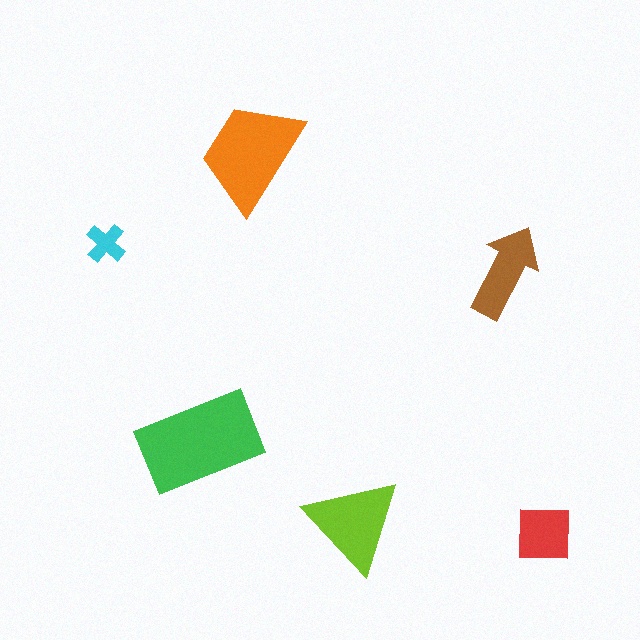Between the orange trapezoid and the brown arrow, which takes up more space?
The orange trapezoid.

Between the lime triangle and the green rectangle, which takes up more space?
The green rectangle.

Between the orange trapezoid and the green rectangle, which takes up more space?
The green rectangle.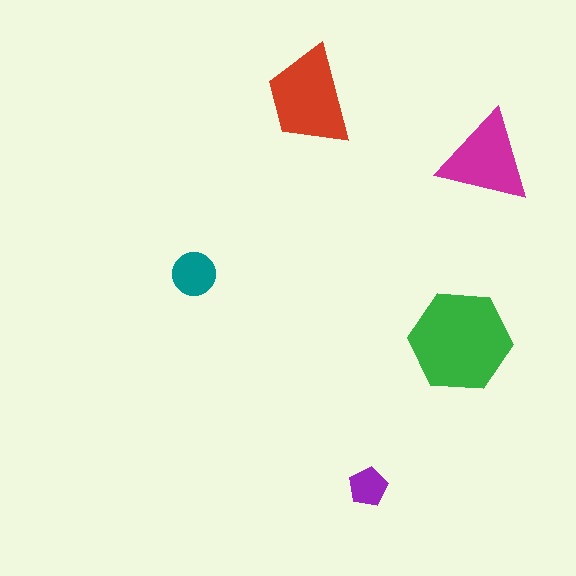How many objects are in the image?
There are 5 objects in the image.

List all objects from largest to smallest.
The green hexagon, the red trapezoid, the magenta triangle, the teal circle, the purple pentagon.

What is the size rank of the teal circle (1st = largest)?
4th.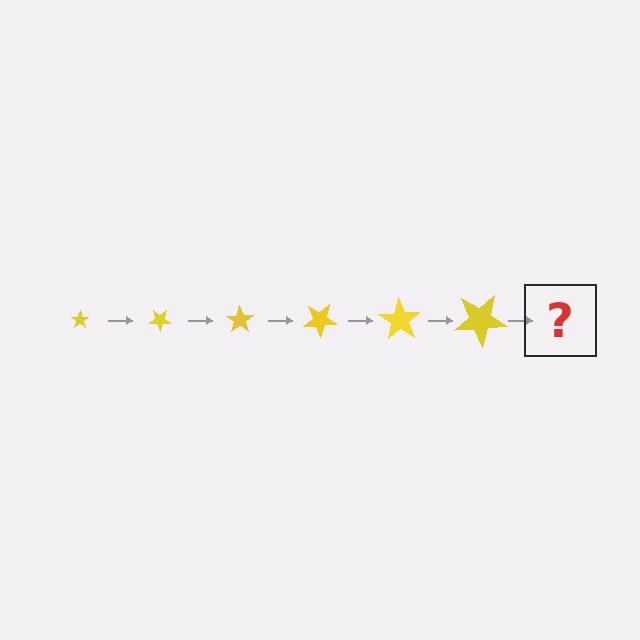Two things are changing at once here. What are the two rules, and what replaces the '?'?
The two rules are that the star grows larger each step and it rotates 35 degrees each step. The '?' should be a star, larger than the previous one and rotated 210 degrees from the start.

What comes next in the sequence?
The next element should be a star, larger than the previous one and rotated 210 degrees from the start.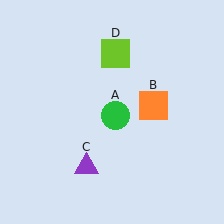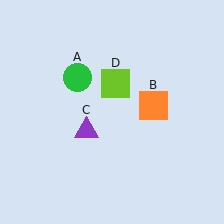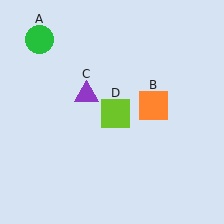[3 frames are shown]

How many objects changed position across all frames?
3 objects changed position: green circle (object A), purple triangle (object C), lime square (object D).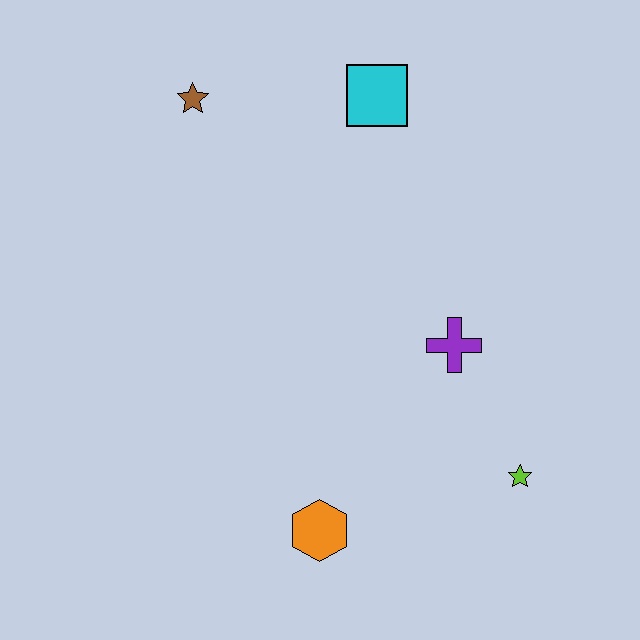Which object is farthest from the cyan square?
The orange hexagon is farthest from the cyan square.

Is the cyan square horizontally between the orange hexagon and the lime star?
Yes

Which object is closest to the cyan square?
The brown star is closest to the cyan square.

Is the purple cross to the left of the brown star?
No